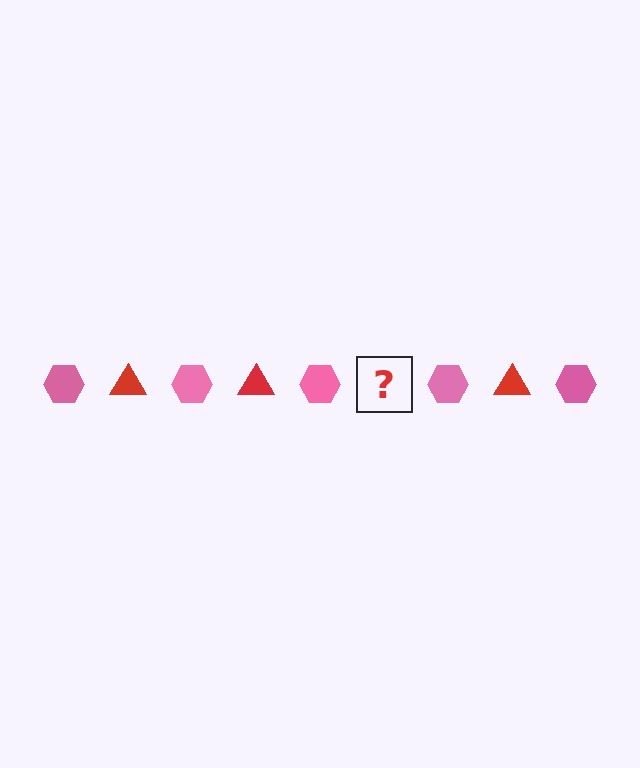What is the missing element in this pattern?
The missing element is a red triangle.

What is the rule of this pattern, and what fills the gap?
The rule is that the pattern alternates between pink hexagon and red triangle. The gap should be filled with a red triangle.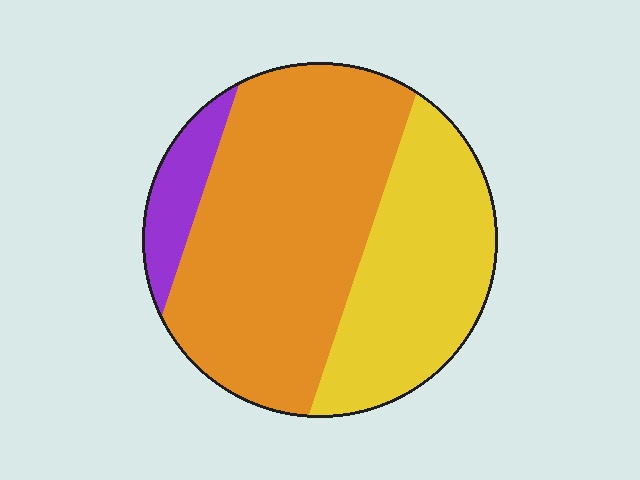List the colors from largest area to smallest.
From largest to smallest: orange, yellow, purple.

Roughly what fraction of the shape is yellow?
Yellow covers about 35% of the shape.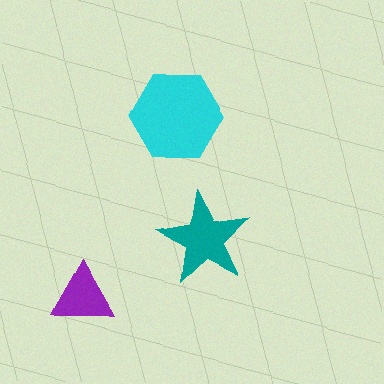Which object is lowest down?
The purple triangle is bottommost.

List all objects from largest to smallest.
The cyan hexagon, the teal star, the purple triangle.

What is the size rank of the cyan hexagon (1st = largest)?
1st.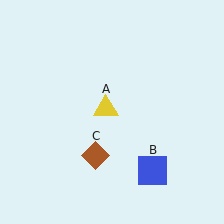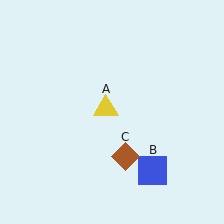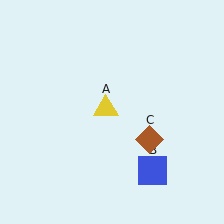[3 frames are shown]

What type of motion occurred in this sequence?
The brown diamond (object C) rotated counterclockwise around the center of the scene.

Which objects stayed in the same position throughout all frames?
Yellow triangle (object A) and blue square (object B) remained stationary.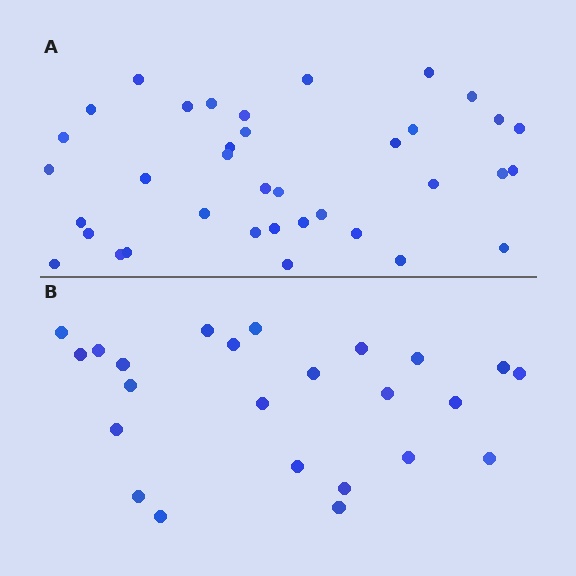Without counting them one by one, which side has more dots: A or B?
Region A (the top region) has more dots.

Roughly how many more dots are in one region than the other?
Region A has approximately 15 more dots than region B.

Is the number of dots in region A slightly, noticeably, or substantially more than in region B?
Region A has substantially more. The ratio is roughly 1.5 to 1.